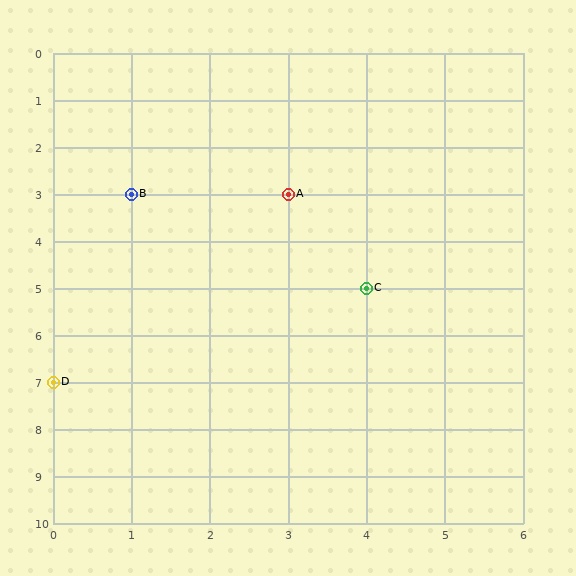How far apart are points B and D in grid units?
Points B and D are 1 column and 4 rows apart (about 4.1 grid units diagonally).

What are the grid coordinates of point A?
Point A is at grid coordinates (3, 3).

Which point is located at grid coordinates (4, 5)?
Point C is at (4, 5).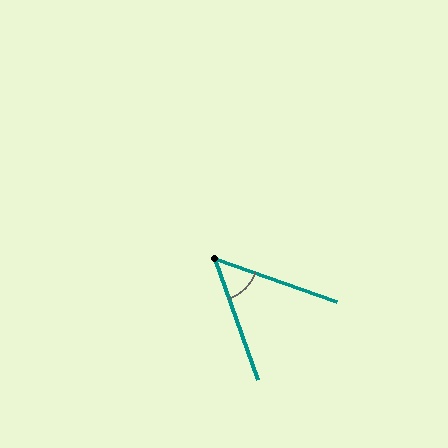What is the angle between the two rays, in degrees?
Approximately 51 degrees.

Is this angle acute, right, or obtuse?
It is acute.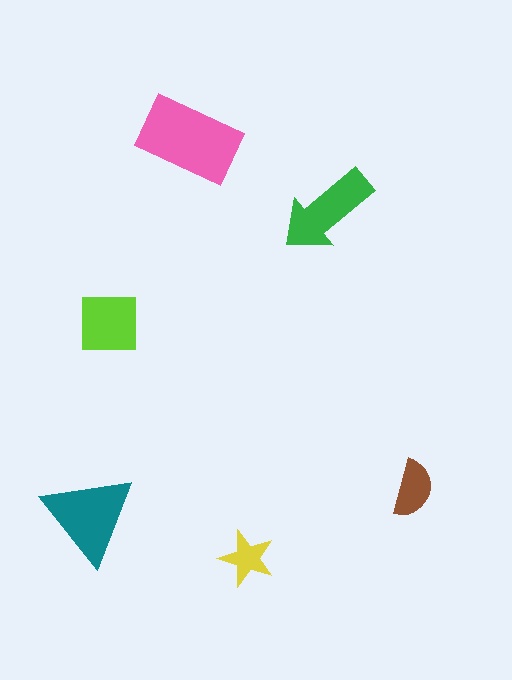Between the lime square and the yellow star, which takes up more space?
The lime square.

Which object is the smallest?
The yellow star.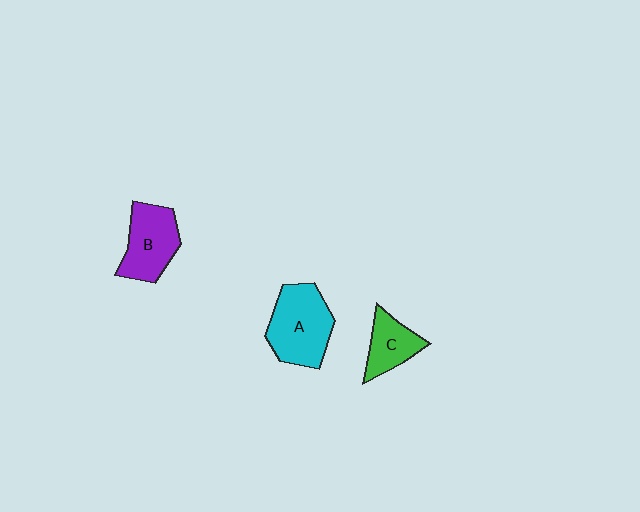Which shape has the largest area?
Shape A (cyan).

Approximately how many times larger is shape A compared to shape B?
Approximately 1.2 times.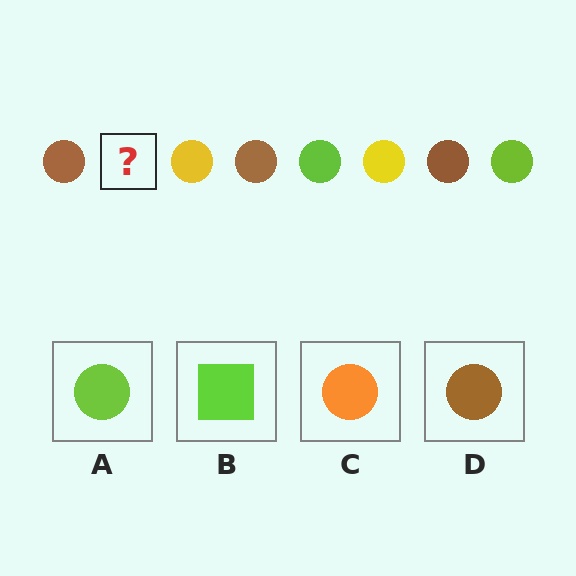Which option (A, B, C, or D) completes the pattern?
A.